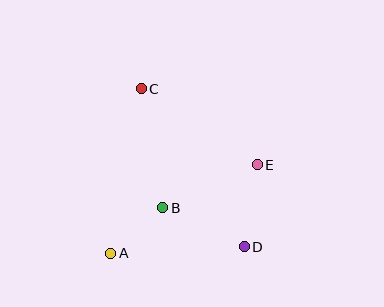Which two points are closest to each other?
Points A and B are closest to each other.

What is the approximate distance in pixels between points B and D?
The distance between B and D is approximately 90 pixels.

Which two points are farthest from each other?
Points C and D are farthest from each other.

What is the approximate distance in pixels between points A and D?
The distance between A and D is approximately 134 pixels.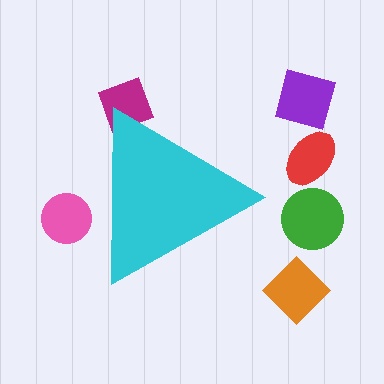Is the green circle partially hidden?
No, the green circle is fully visible.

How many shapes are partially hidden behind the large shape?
2 shapes are partially hidden.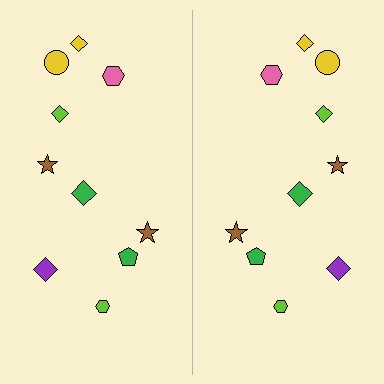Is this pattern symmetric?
Yes, this pattern has bilateral (reflection) symmetry.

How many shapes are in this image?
There are 20 shapes in this image.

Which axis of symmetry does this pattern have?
The pattern has a vertical axis of symmetry running through the center of the image.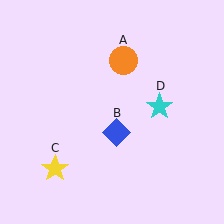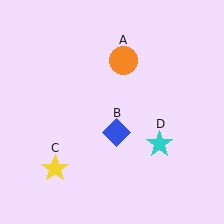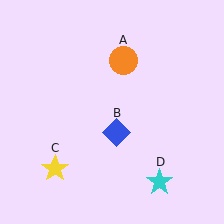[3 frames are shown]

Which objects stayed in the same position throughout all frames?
Orange circle (object A) and blue diamond (object B) and yellow star (object C) remained stationary.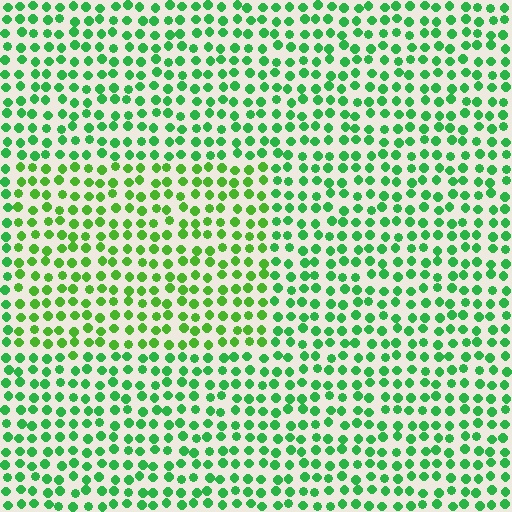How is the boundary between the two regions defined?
The boundary is defined purely by a slight shift in hue (about 25 degrees). Spacing, size, and orientation are identical on both sides.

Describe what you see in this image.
The image is filled with small green elements in a uniform arrangement. A rectangle-shaped region is visible where the elements are tinted to a slightly different hue, forming a subtle color boundary.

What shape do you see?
I see a rectangle.